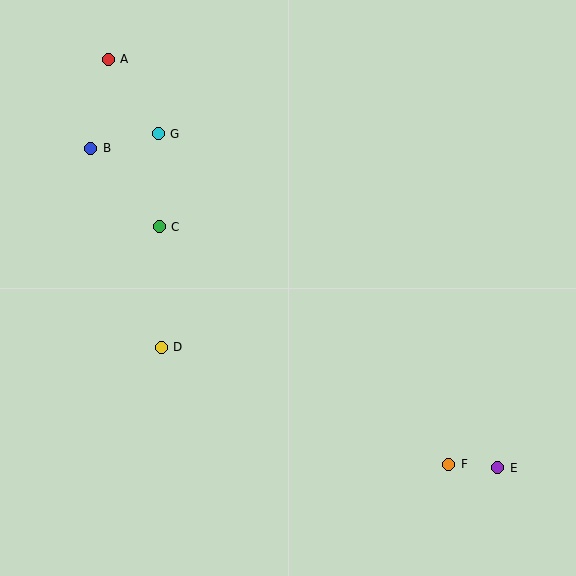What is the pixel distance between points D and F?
The distance between D and F is 311 pixels.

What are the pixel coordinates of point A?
Point A is at (108, 59).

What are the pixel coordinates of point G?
Point G is at (158, 134).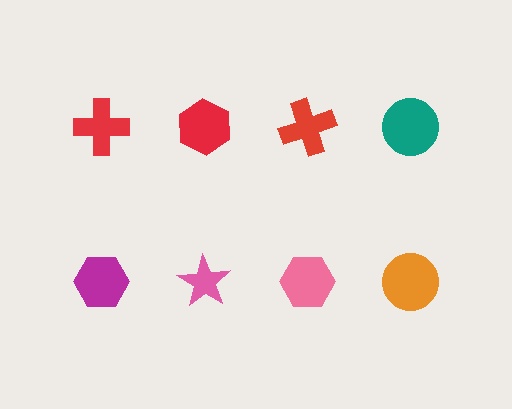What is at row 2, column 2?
A pink star.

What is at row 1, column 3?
A red cross.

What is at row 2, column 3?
A pink hexagon.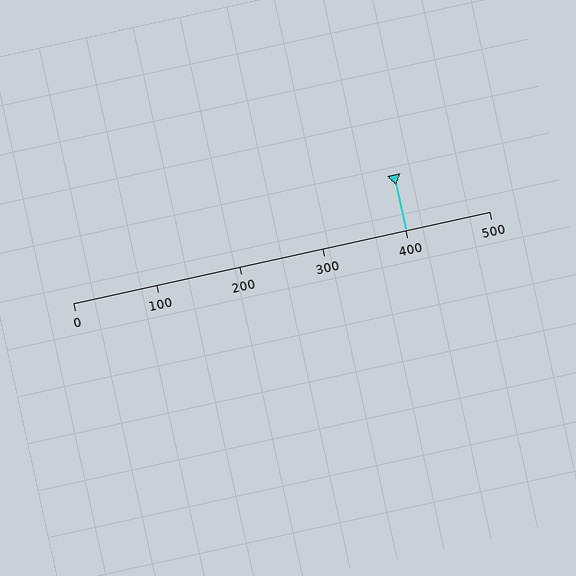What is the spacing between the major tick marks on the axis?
The major ticks are spaced 100 apart.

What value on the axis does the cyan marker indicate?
The marker indicates approximately 400.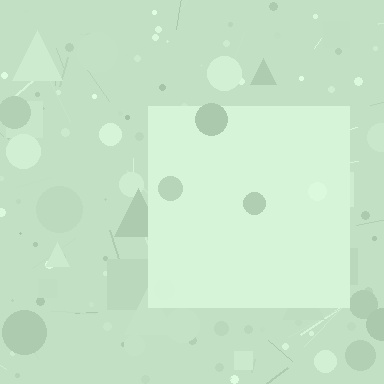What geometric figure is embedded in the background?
A square is embedded in the background.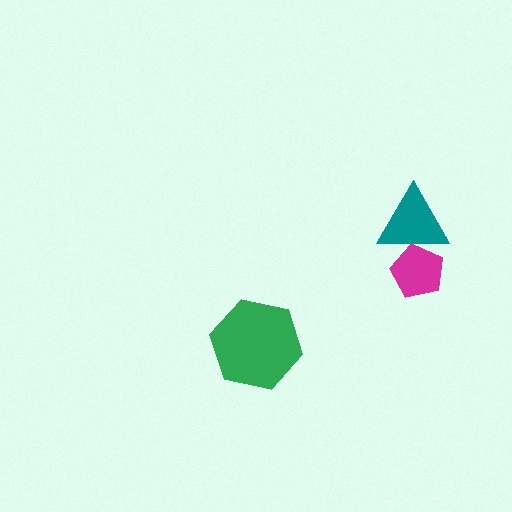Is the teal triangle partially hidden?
No, no other shape covers it.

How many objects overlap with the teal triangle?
1 object overlaps with the teal triangle.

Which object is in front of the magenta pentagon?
The teal triangle is in front of the magenta pentagon.